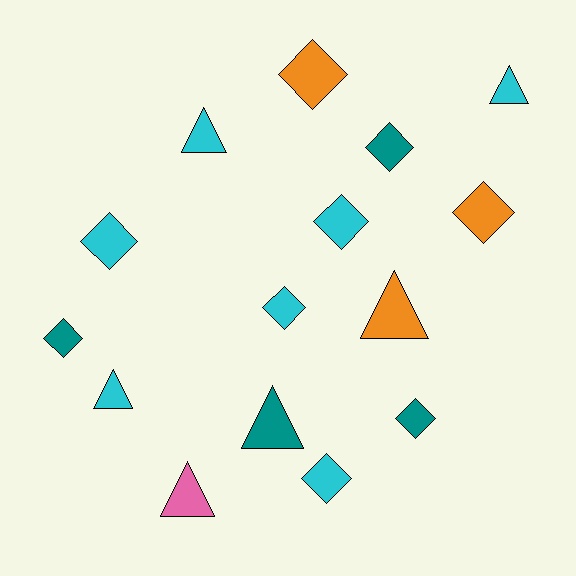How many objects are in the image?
There are 15 objects.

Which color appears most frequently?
Cyan, with 7 objects.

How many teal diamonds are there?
There are 3 teal diamonds.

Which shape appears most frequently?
Diamond, with 9 objects.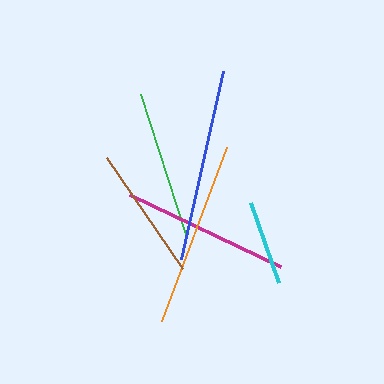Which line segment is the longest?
The blue line is the longest at approximately 192 pixels.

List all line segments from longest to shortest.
From longest to shortest: blue, orange, magenta, green, brown, cyan.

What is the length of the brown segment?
The brown segment is approximately 134 pixels long.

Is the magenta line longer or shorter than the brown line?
The magenta line is longer than the brown line.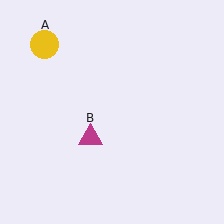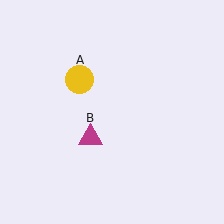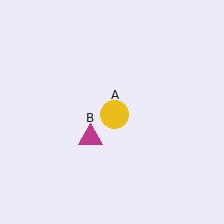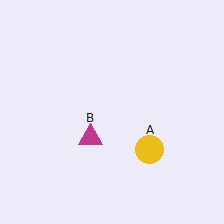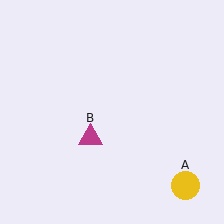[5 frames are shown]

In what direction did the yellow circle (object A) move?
The yellow circle (object A) moved down and to the right.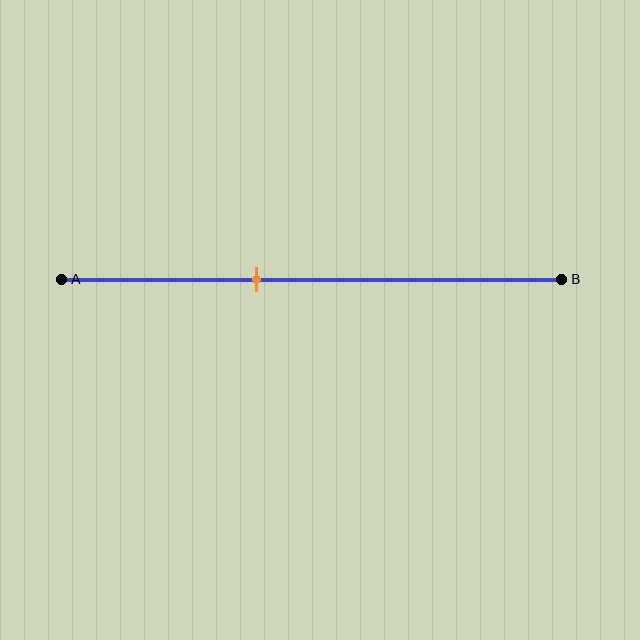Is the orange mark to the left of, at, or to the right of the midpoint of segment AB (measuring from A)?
The orange mark is to the left of the midpoint of segment AB.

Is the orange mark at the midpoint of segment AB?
No, the mark is at about 40% from A, not at the 50% midpoint.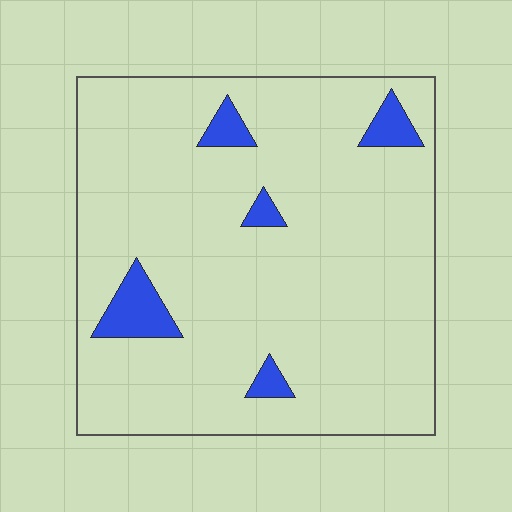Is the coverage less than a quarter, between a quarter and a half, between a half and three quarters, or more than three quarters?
Less than a quarter.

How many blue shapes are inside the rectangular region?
5.